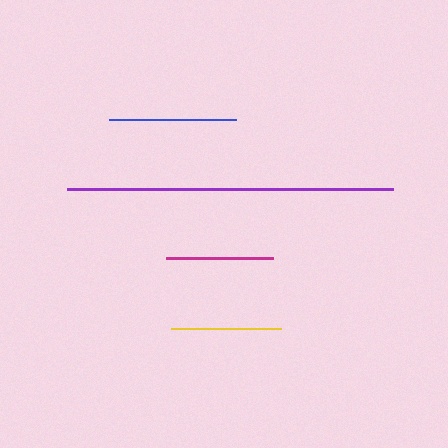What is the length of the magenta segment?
The magenta segment is approximately 106 pixels long.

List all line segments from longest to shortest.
From longest to shortest: purple, blue, yellow, magenta.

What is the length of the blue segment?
The blue segment is approximately 126 pixels long.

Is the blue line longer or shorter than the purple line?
The purple line is longer than the blue line.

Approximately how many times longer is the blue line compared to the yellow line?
The blue line is approximately 1.2 times the length of the yellow line.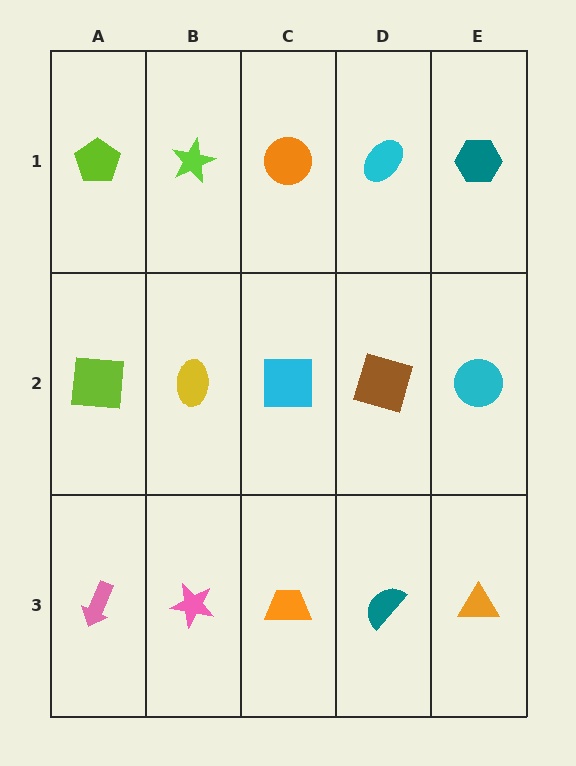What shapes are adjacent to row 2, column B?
A lime star (row 1, column B), a pink star (row 3, column B), a lime square (row 2, column A), a cyan square (row 2, column C).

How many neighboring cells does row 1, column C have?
3.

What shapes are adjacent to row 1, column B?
A yellow ellipse (row 2, column B), a lime pentagon (row 1, column A), an orange circle (row 1, column C).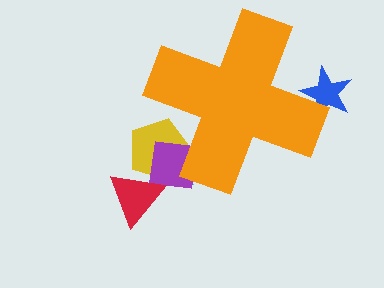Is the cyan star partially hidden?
Yes, the cyan star is partially hidden behind the orange cross.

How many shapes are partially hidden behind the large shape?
4 shapes are partially hidden.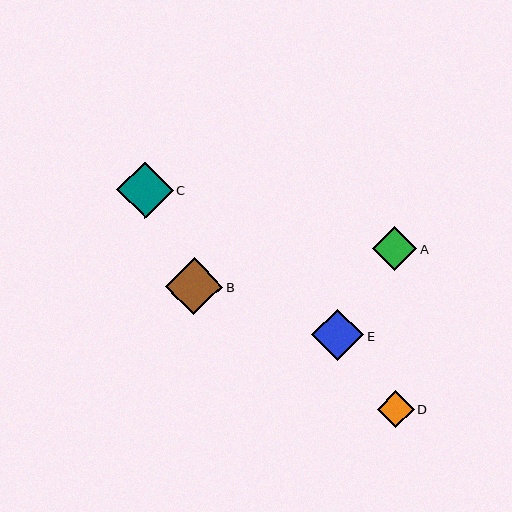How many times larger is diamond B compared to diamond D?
Diamond B is approximately 1.5 times the size of diamond D.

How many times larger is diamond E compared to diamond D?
Diamond E is approximately 1.4 times the size of diamond D.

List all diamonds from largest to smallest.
From largest to smallest: B, C, E, A, D.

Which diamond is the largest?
Diamond B is the largest with a size of approximately 57 pixels.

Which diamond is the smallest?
Diamond D is the smallest with a size of approximately 37 pixels.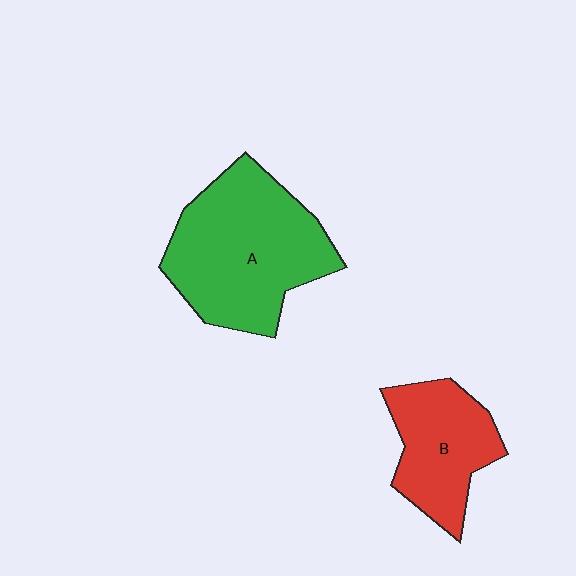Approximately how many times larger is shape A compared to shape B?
Approximately 1.7 times.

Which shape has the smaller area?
Shape B (red).